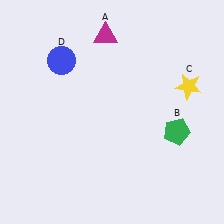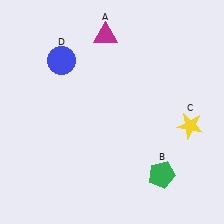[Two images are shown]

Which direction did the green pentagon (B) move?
The green pentagon (B) moved down.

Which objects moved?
The objects that moved are: the green pentagon (B), the yellow star (C).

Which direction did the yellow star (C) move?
The yellow star (C) moved down.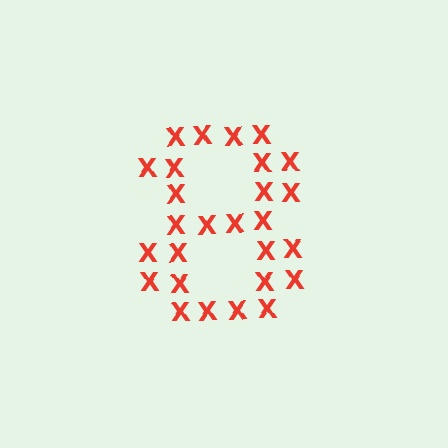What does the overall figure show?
The overall figure shows the digit 8.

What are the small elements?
The small elements are letter X's.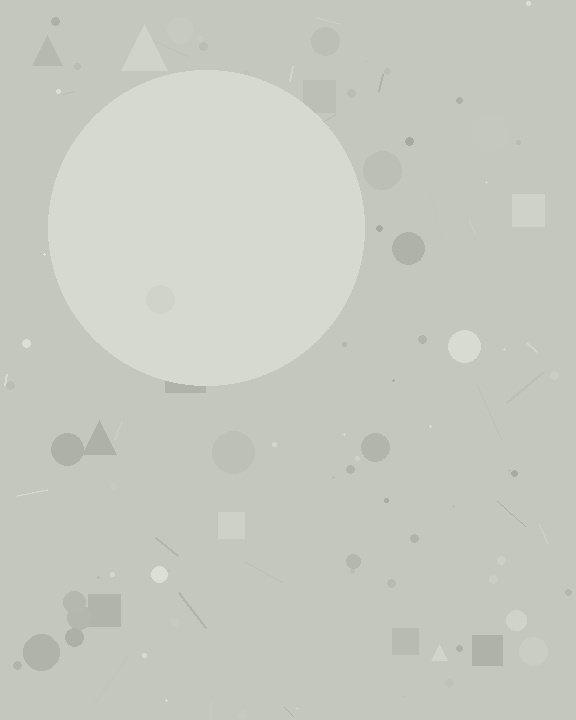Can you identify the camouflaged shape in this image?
The camouflaged shape is a circle.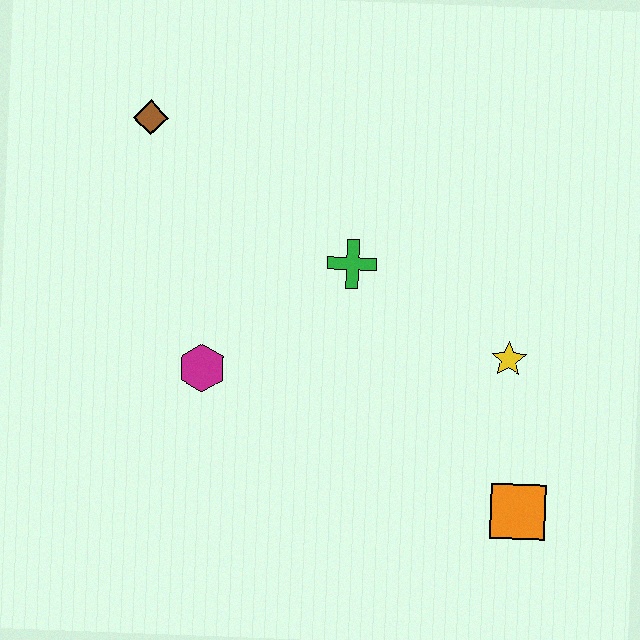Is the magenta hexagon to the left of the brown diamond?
No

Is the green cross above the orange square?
Yes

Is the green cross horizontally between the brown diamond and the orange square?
Yes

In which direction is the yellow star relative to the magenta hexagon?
The yellow star is to the right of the magenta hexagon.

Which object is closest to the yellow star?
The orange square is closest to the yellow star.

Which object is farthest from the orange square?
The brown diamond is farthest from the orange square.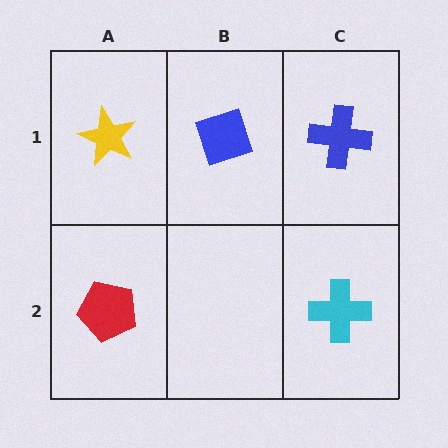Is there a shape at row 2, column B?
No, that cell is empty.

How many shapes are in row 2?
2 shapes.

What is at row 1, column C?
A blue cross.